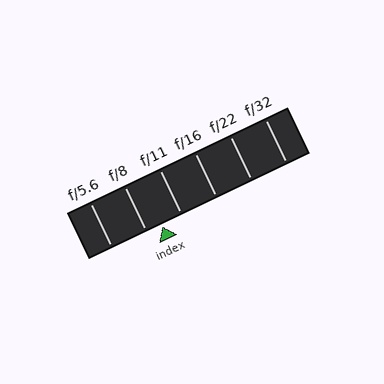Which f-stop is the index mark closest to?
The index mark is closest to f/8.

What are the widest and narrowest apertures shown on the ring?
The widest aperture shown is f/5.6 and the narrowest is f/32.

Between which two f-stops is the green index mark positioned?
The index mark is between f/8 and f/11.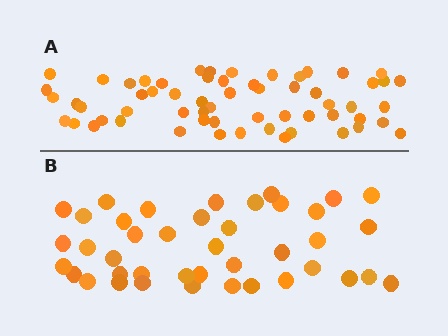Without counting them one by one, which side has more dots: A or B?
Region A (the top region) has more dots.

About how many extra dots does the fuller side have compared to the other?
Region A has approximately 20 more dots than region B.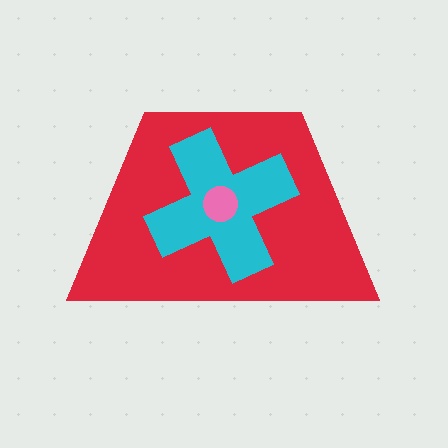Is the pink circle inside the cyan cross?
Yes.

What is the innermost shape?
The pink circle.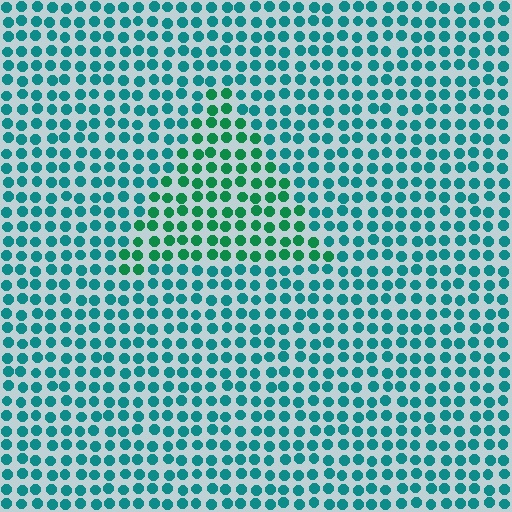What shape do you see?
I see a triangle.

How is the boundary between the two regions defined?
The boundary is defined purely by a slight shift in hue (about 32 degrees). Spacing, size, and orientation are identical on both sides.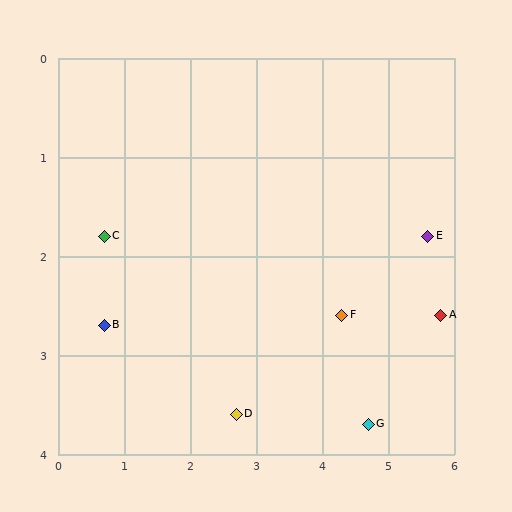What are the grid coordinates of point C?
Point C is at approximately (0.7, 1.8).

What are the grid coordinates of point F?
Point F is at approximately (4.3, 2.6).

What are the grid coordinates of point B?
Point B is at approximately (0.7, 2.7).